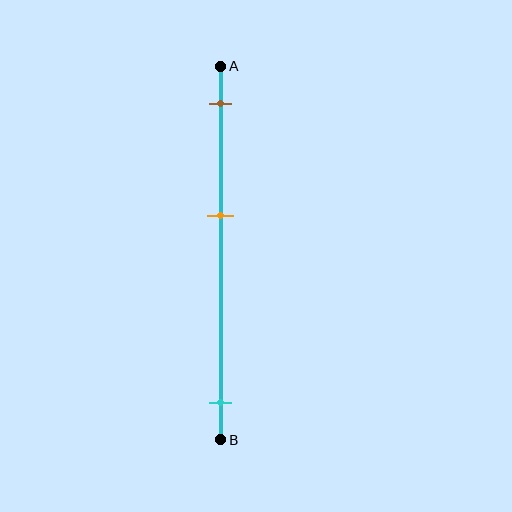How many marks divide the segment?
There are 3 marks dividing the segment.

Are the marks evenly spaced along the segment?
No, the marks are not evenly spaced.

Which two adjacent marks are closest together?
The brown and orange marks are the closest adjacent pair.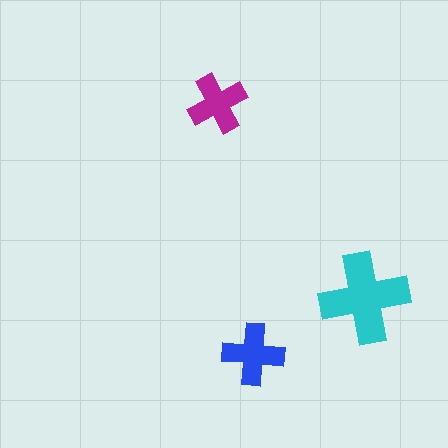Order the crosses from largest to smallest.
the cyan one, the blue one, the magenta one.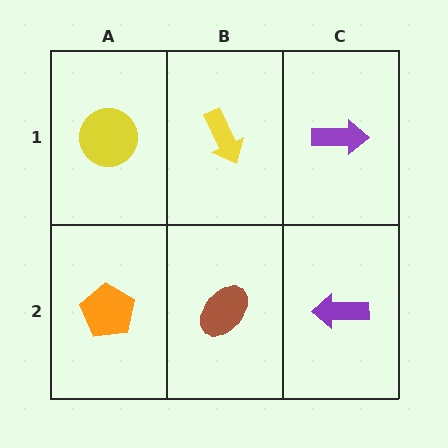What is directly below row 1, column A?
An orange pentagon.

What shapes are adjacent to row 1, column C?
A purple arrow (row 2, column C), a yellow arrow (row 1, column B).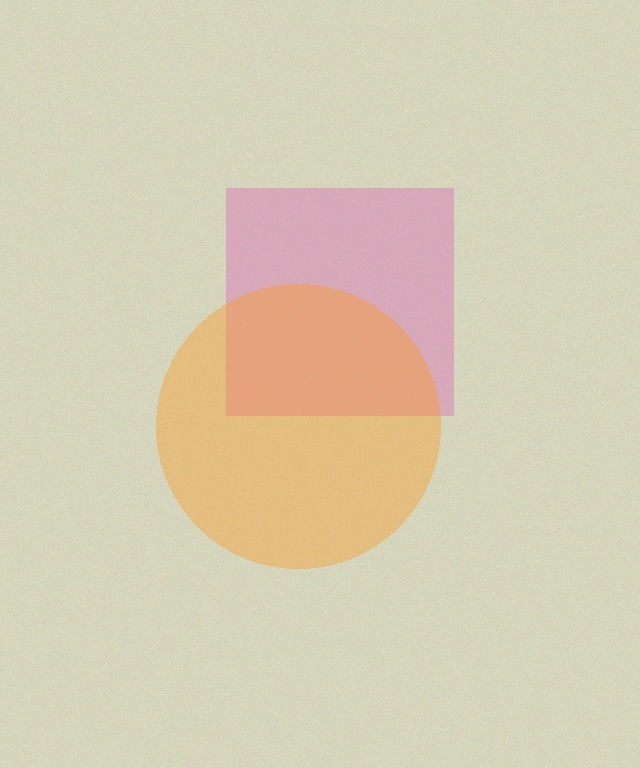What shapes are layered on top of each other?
The layered shapes are: a pink square, an orange circle.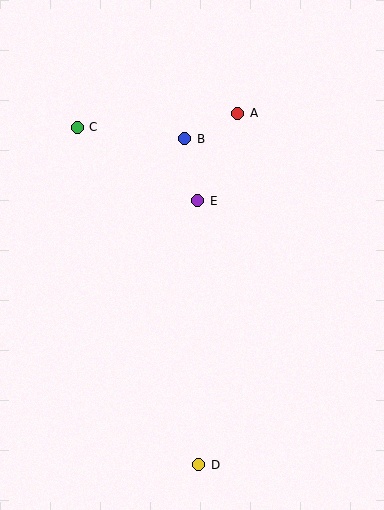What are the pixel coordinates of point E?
Point E is at (198, 201).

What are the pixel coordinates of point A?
Point A is at (238, 113).